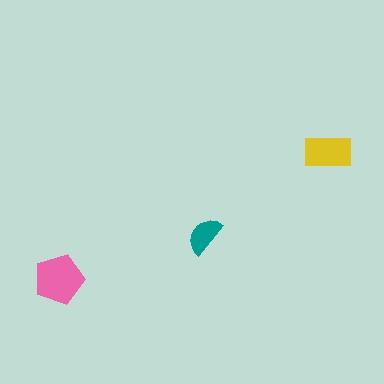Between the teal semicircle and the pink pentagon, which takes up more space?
The pink pentagon.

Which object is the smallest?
The teal semicircle.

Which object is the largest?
The pink pentagon.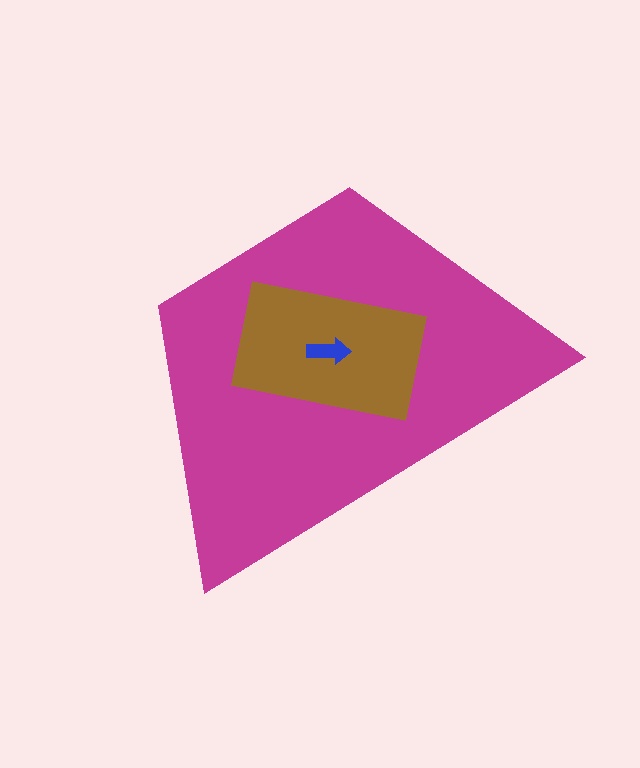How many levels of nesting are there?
3.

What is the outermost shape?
The magenta trapezoid.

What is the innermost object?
The blue arrow.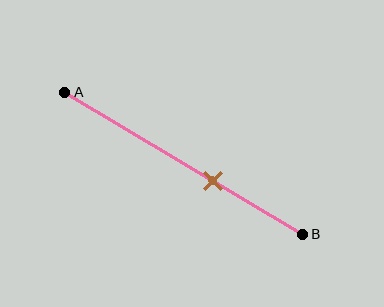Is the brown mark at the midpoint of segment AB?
No, the mark is at about 60% from A, not at the 50% midpoint.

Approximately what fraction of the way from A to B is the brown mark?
The brown mark is approximately 60% of the way from A to B.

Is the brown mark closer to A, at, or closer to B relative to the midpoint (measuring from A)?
The brown mark is closer to point B than the midpoint of segment AB.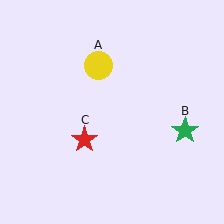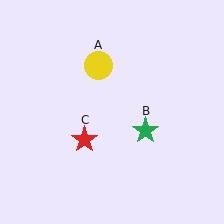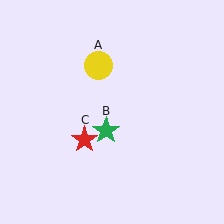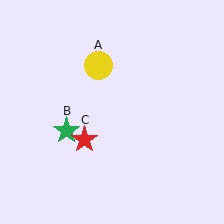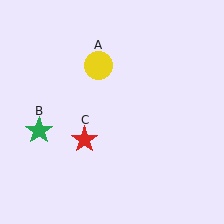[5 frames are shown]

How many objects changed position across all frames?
1 object changed position: green star (object B).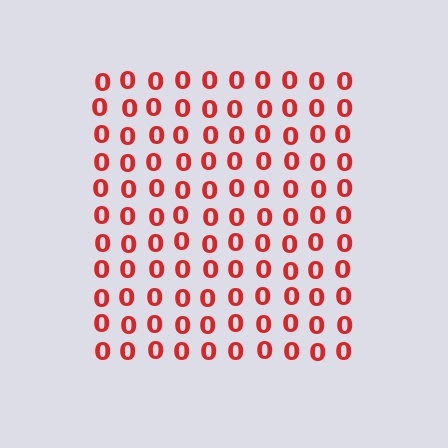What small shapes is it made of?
It is made of small digit 0's.